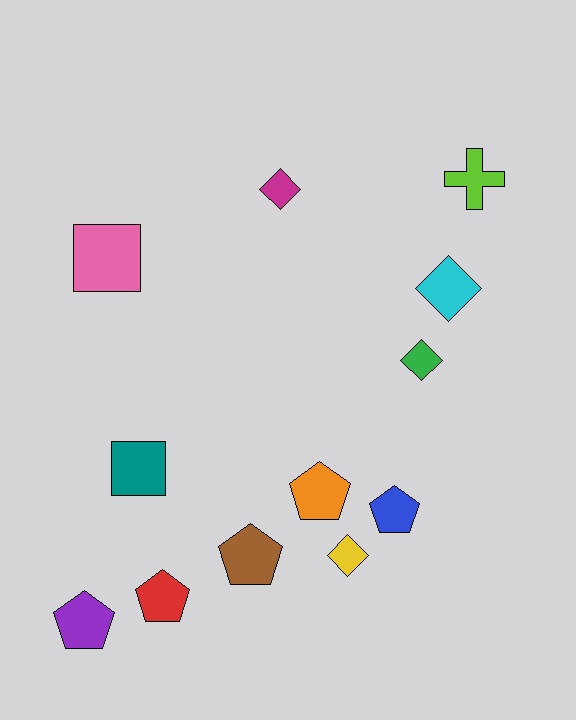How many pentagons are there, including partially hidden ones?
There are 5 pentagons.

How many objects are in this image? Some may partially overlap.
There are 12 objects.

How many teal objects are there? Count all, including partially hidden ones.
There is 1 teal object.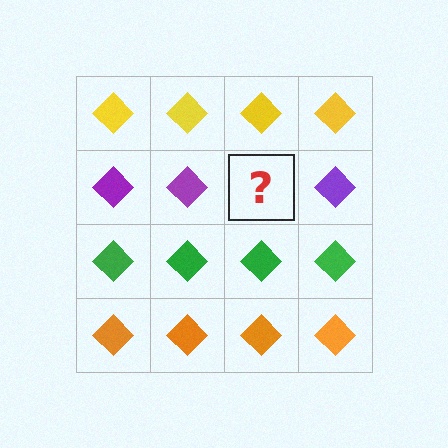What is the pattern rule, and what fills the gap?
The rule is that each row has a consistent color. The gap should be filled with a purple diamond.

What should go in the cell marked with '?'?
The missing cell should contain a purple diamond.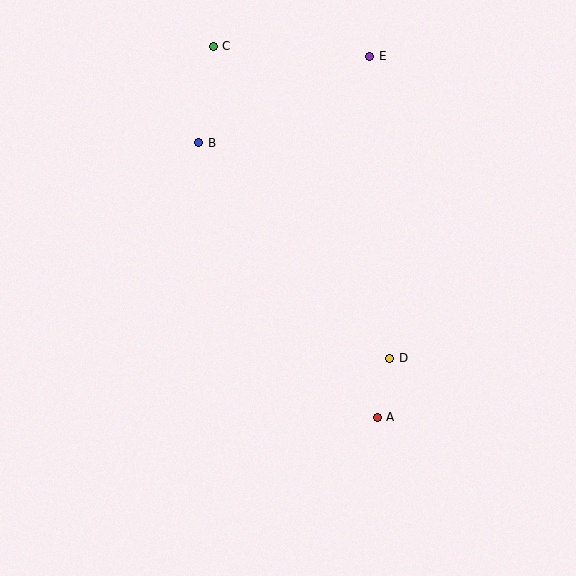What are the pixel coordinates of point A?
Point A is at (377, 417).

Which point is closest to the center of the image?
Point D at (390, 358) is closest to the center.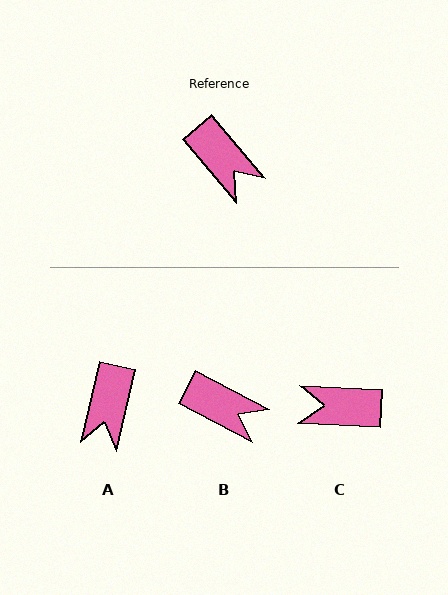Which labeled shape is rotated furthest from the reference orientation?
C, about 133 degrees away.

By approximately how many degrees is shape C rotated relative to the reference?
Approximately 133 degrees clockwise.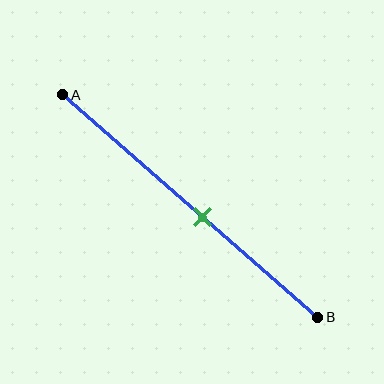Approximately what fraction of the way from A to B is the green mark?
The green mark is approximately 55% of the way from A to B.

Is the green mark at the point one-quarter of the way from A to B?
No, the mark is at about 55% from A, not at the 25% one-quarter point.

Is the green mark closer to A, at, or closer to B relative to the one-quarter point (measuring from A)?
The green mark is closer to point B than the one-quarter point of segment AB.